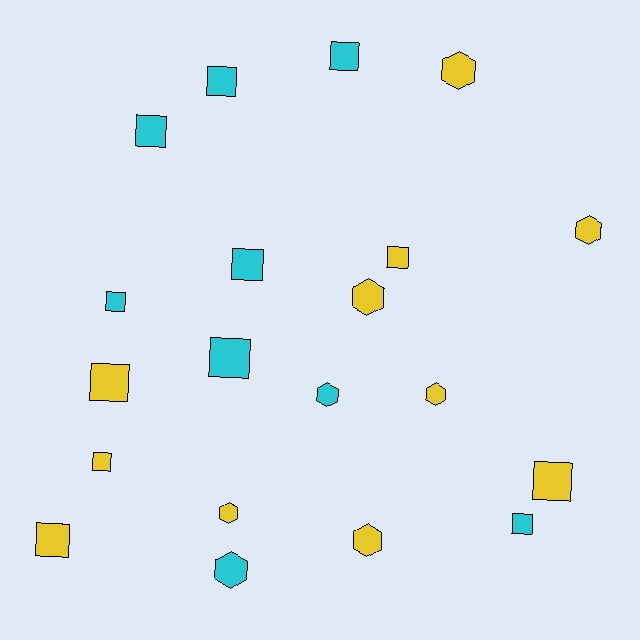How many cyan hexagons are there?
There are 2 cyan hexagons.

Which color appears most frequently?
Yellow, with 11 objects.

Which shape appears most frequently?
Square, with 12 objects.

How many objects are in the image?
There are 20 objects.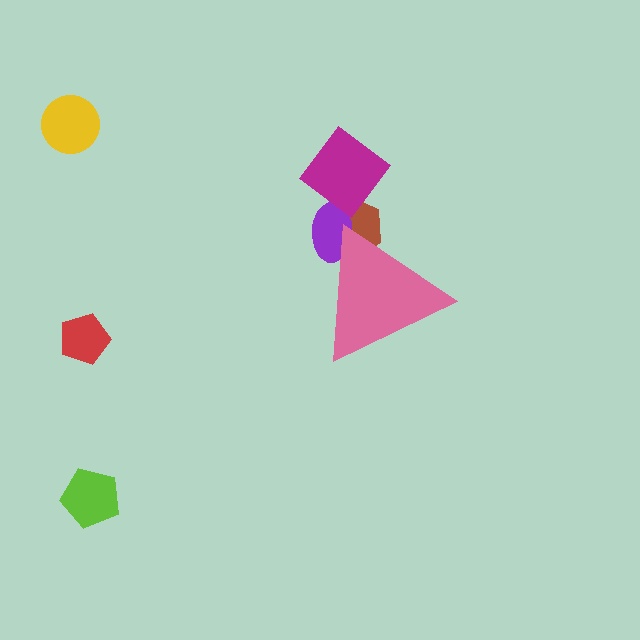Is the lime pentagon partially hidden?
No, the lime pentagon is fully visible.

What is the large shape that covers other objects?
A pink triangle.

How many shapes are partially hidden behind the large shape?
2 shapes are partially hidden.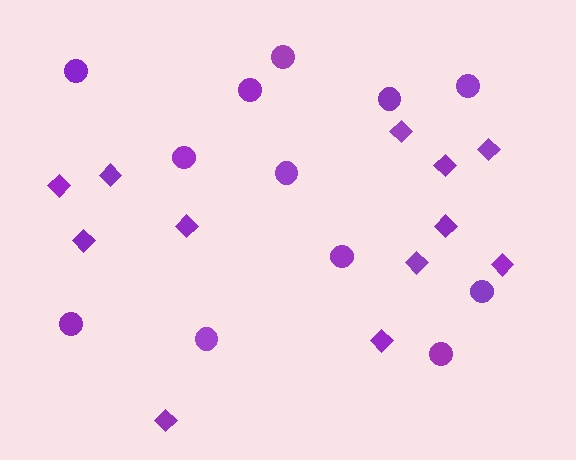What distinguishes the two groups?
There are 2 groups: one group of circles (12) and one group of diamonds (12).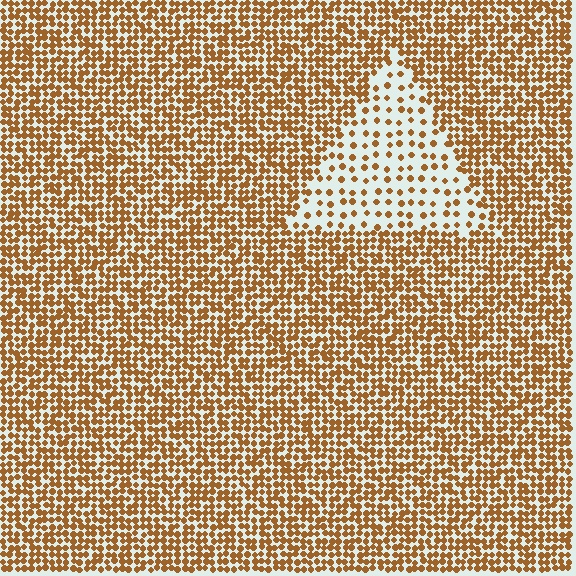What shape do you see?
I see a triangle.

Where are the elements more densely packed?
The elements are more densely packed outside the triangle boundary.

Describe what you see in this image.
The image contains small brown elements arranged at two different densities. A triangle-shaped region is visible where the elements are less densely packed than the surrounding area.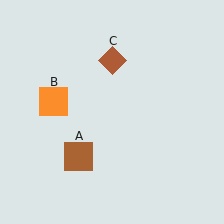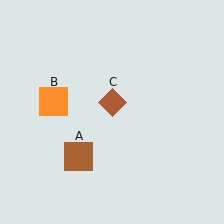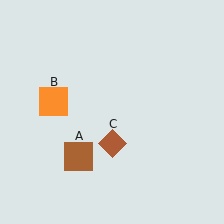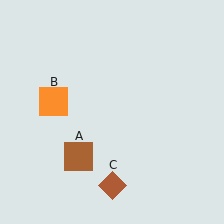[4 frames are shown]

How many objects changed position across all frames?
1 object changed position: brown diamond (object C).